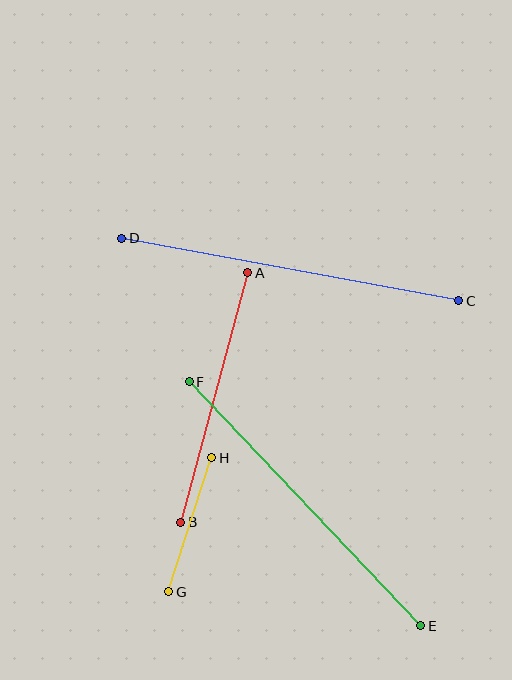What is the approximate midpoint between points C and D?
The midpoint is at approximately (290, 270) pixels.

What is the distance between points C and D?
The distance is approximately 343 pixels.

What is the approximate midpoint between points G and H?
The midpoint is at approximately (190, 525) pixels.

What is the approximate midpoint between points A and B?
The midpoint is at approximately (214, 397) pixels.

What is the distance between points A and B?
The distance is approximately 258 pixels.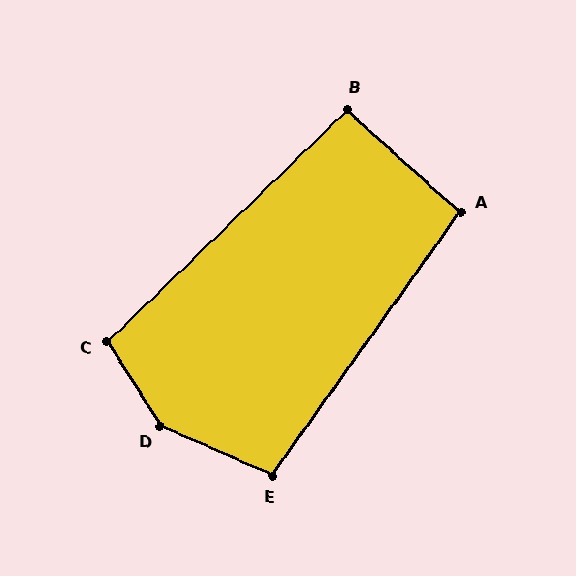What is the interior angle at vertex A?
Approximately 97 degrees (obtuse).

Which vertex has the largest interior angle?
D, at approximately 146 degrees.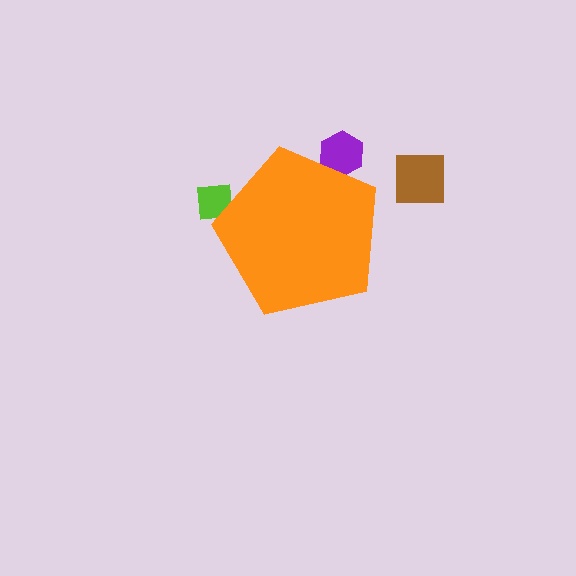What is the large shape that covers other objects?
An orange pentagon.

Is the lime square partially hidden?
Yes, the lime square is partially hidden behind the orange pentagon.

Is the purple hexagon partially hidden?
Yes, the purple hexagon is partially hidden behind the orange pentagon.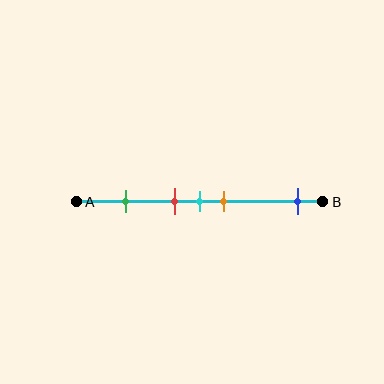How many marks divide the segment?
There are 5 marks dividing the segment.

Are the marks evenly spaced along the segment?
No, the marks are not evenly spaced.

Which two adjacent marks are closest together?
The red and cyan marks are the closest adjacent pair.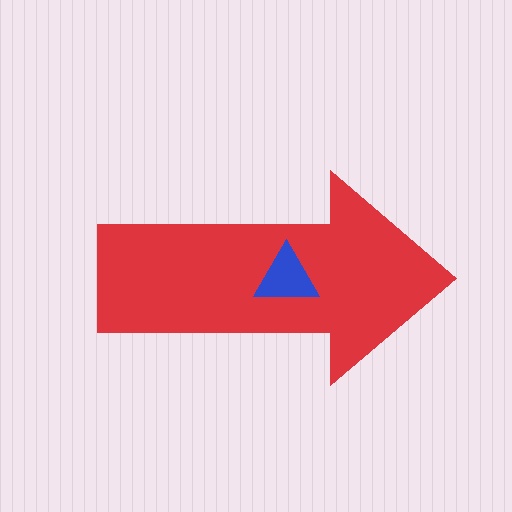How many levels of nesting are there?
2.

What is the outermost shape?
The red arrow.